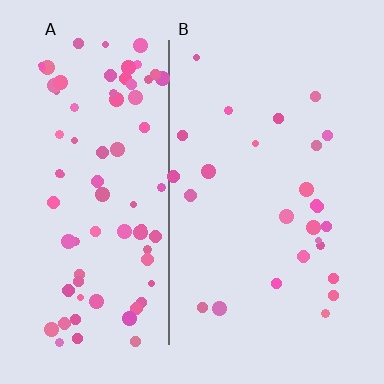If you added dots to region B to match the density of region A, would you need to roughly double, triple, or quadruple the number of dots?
Approximately triple.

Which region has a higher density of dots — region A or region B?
A (the left).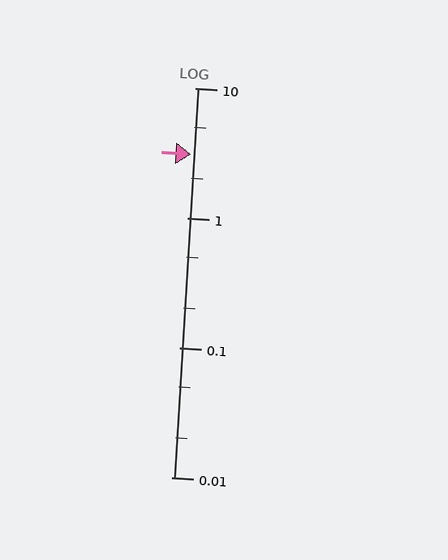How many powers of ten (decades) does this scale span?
The scale spans 3 decades, from 0.01 to 10.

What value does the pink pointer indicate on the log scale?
The pointer indicates approximately 3.1.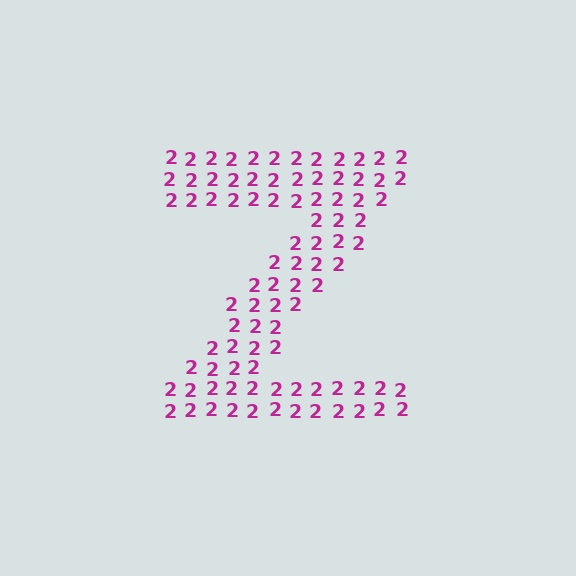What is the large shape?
The large shape is the letter Z.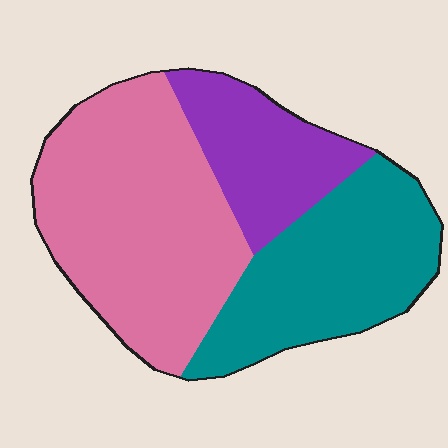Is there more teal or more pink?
Pink.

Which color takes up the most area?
Pink, at roughly 45%.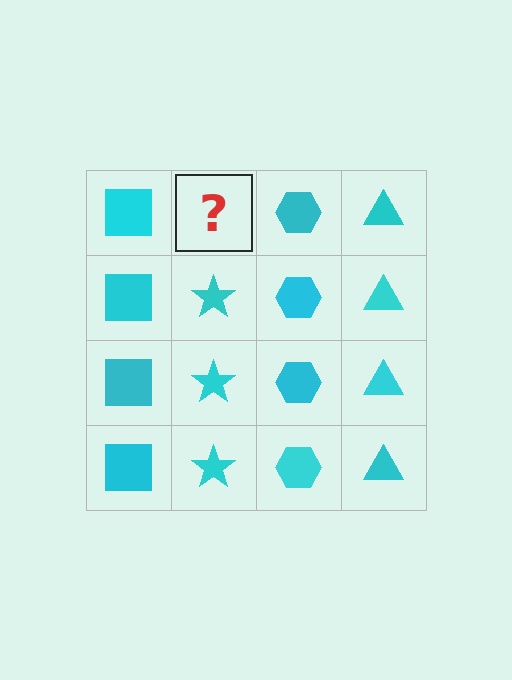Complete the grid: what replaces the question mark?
The question mark should be replaced with a cyan star.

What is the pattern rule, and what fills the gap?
The rule is that each column has a consistent shape. The gap should be filled with a cyan star.